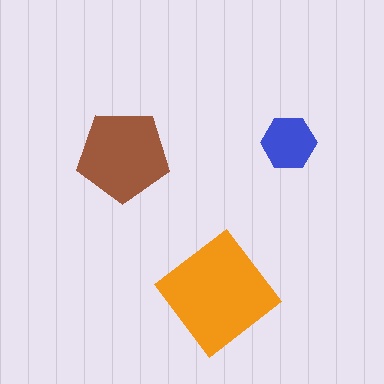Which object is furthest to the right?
The blue hexagon is rightmost.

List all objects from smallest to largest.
The blue hexagon, the brown pentagon, the orange diamond.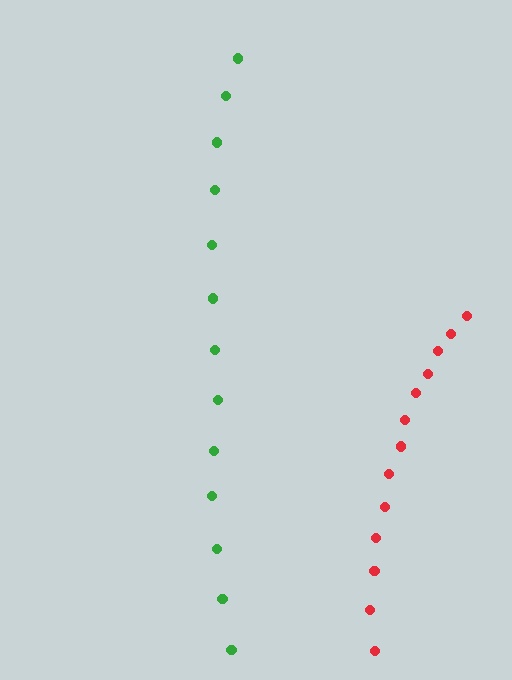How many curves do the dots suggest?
There are 2 distinct paths.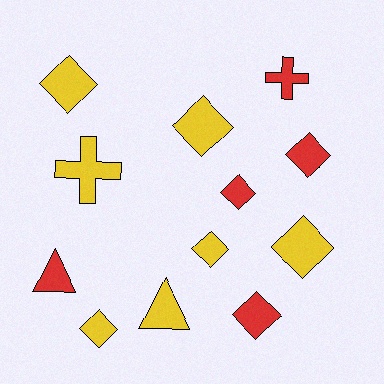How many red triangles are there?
There is 1 red triangle.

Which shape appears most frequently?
Diamond, with 8 objects.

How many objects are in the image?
There are 12 objects.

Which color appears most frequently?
Yellow, with 7 objects.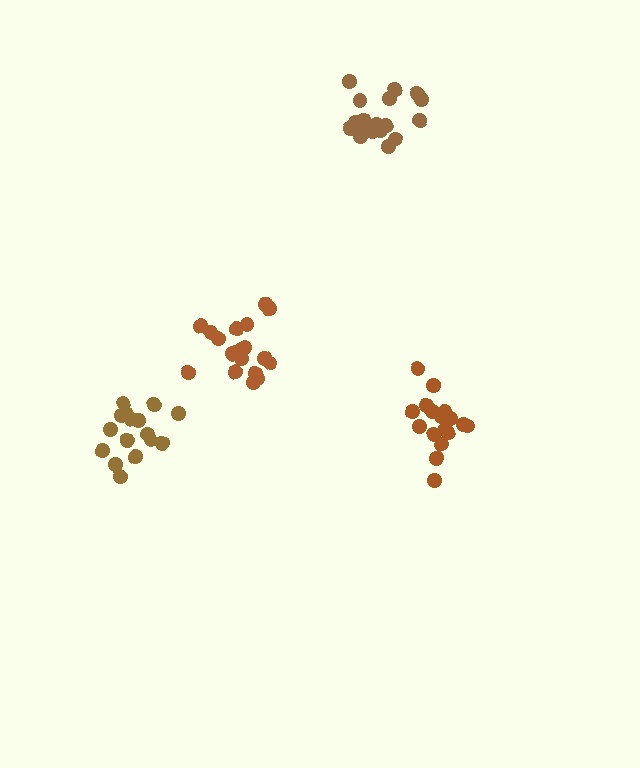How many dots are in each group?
Group 1: 19 dots, Group 2: 17 dots, Group 3: 16 dots, Group 4: 19 dots (71 total).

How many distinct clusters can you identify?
There are 4 distinct clusters.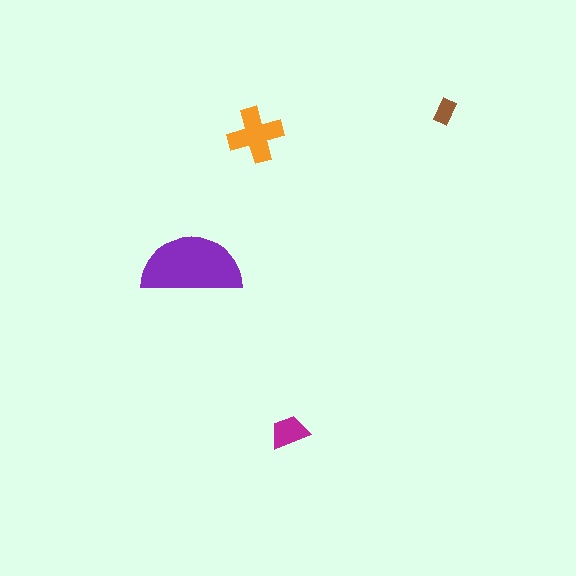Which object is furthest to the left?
The purple semicircle is leftmost.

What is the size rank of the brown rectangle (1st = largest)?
4th.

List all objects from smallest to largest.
The brown rectangle, the magenta trapezoid, the orange cross, the purple semicircle.